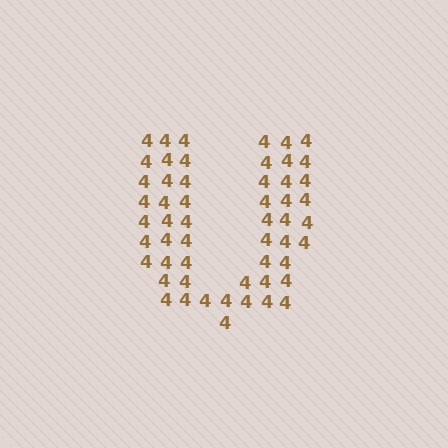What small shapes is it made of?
It is made of small digit 4's.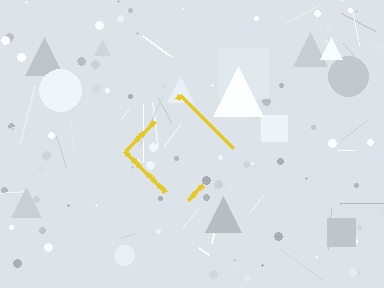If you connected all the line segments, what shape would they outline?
They would outline a diamond.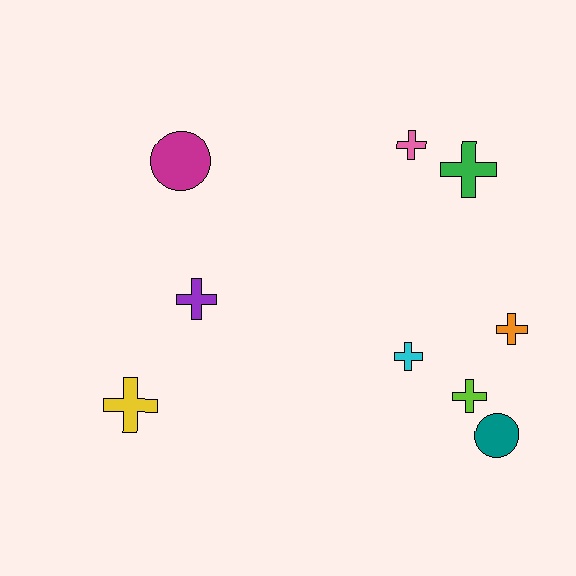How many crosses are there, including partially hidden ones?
There are 7 crosses.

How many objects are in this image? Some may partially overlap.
There are 9 objects.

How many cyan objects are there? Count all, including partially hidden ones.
There is 1 cyan object.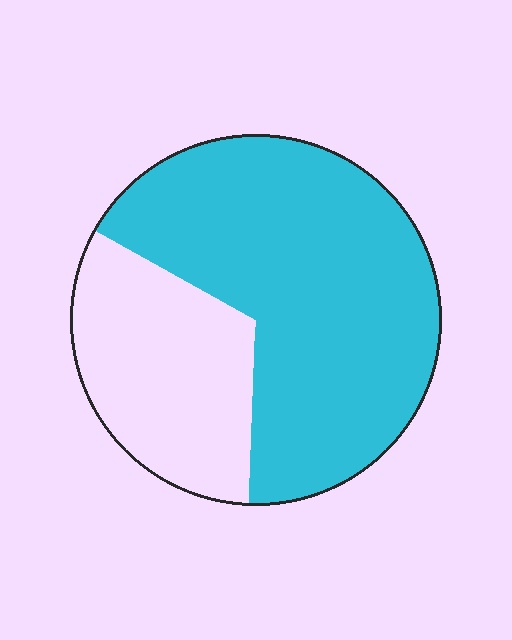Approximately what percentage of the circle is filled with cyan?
Approximately 70%.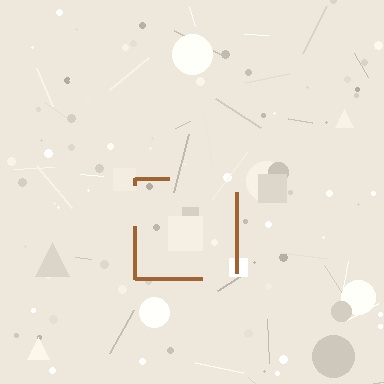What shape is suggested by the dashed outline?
The dashed outline suggests a square.